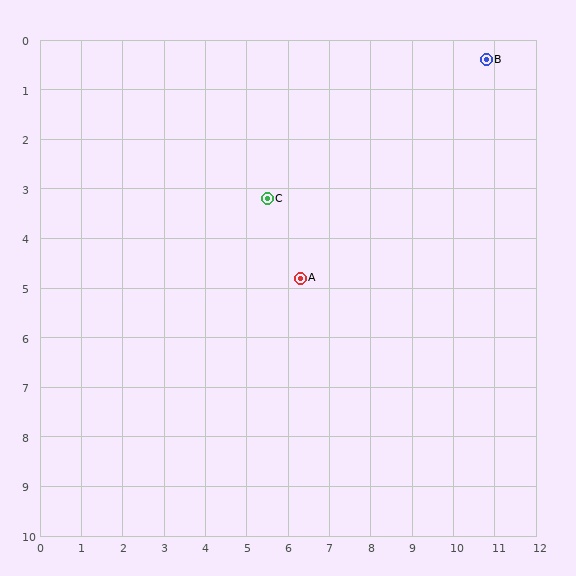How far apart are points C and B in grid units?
Points C and B are about 6.0 grid units apart.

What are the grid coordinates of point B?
Point B is at approximately (10.8, 0.4).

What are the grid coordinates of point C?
Point C is at approximately (5.5, 3.2).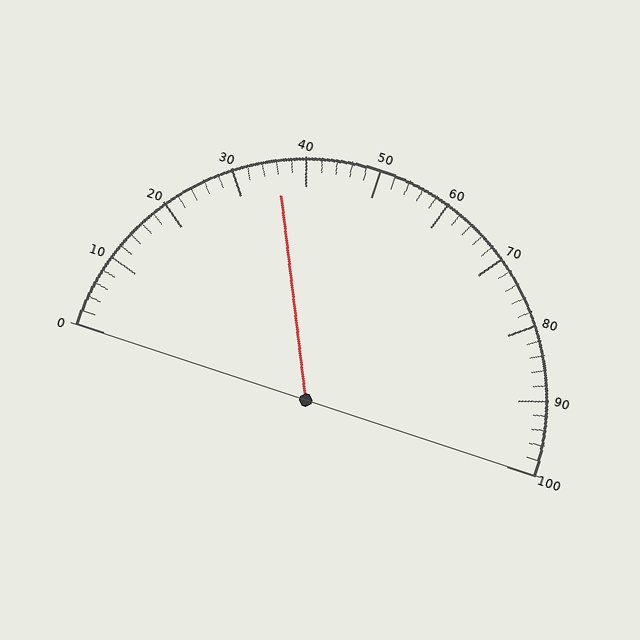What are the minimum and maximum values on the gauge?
The gauge ranges from 0 to 100.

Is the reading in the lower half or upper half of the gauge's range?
The reading is in the lower half of the range (0 to 100).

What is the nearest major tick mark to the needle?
The nearest major tick mark is 40.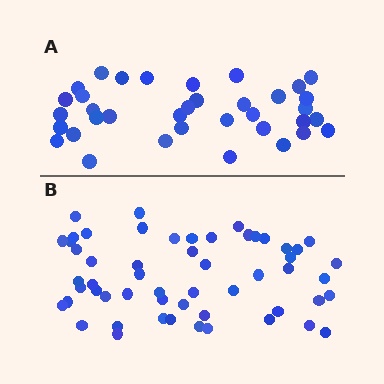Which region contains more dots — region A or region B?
Region B (the bottom region) has more dots.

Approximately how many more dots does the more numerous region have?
Region B has approximately 20 more dots than region A.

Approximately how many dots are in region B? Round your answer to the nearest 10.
About 60 dots. (The exact count is 55, which rounds to 60.)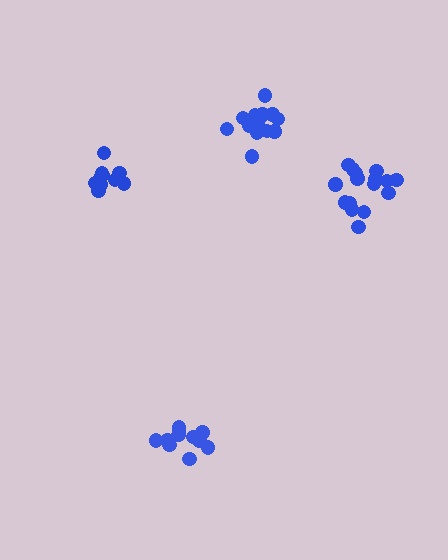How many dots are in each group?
Group 1: 15 dots, Group 2: 16 dots, Group 3: 12 dots, Group 4: 11 dots (54 total).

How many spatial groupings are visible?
There are 4 spatial groupings.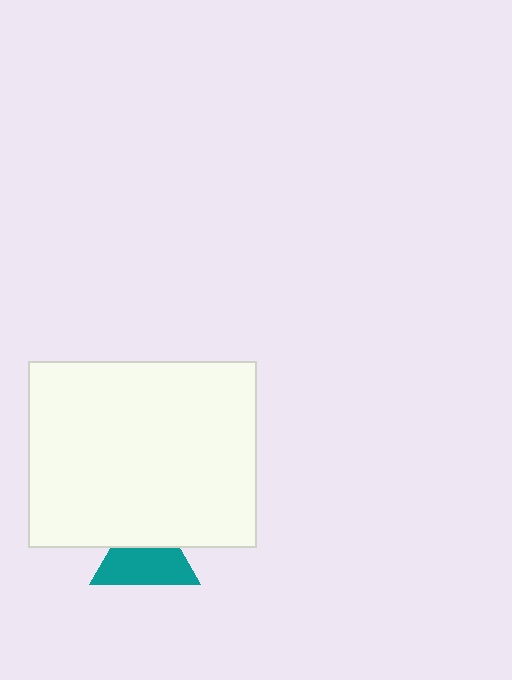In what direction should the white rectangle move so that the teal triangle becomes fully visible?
The white rectangle should move up. That is the shortest direction to clear the overlap and leave the teal triangle fully visible.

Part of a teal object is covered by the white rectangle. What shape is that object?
It is a triangle.